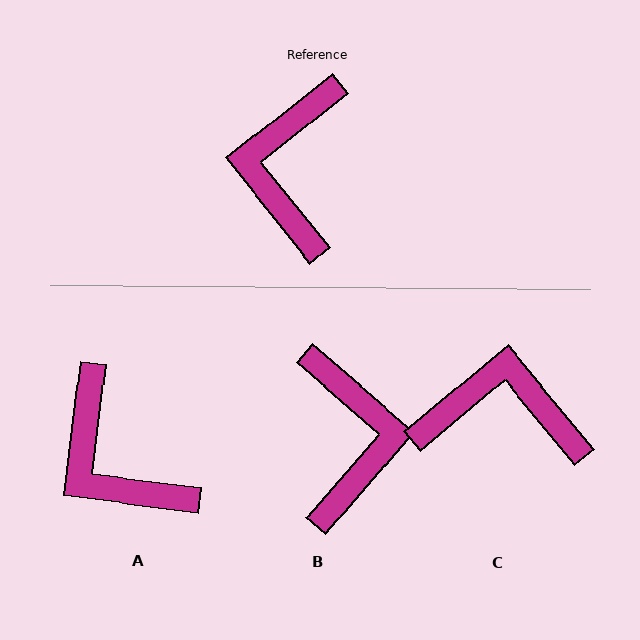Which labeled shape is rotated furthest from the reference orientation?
B, about 170 degrees away.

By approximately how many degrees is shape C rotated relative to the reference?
Approximately 89 degrees clockwise.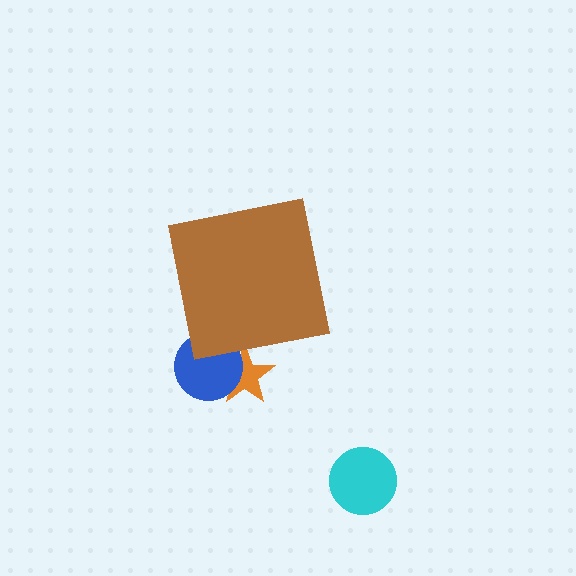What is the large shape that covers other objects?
A brown square.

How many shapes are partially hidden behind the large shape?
2 shapes are partially hidden.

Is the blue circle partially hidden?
Yes, the blue circle is partially hidden behind the brown square.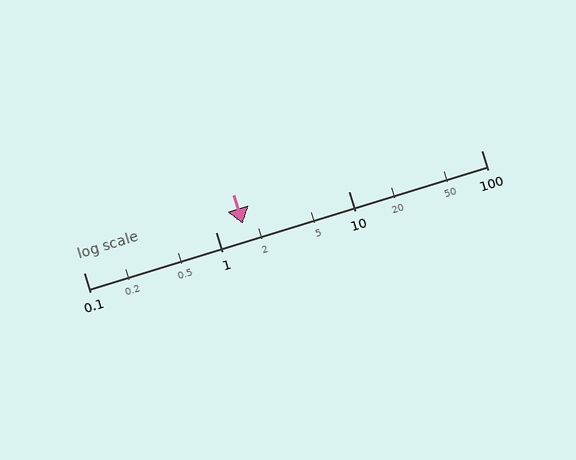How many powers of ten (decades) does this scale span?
The scale spans 3 decades, from 0.1 to 100.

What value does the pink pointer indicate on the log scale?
The pointer indicates approximately 1.6.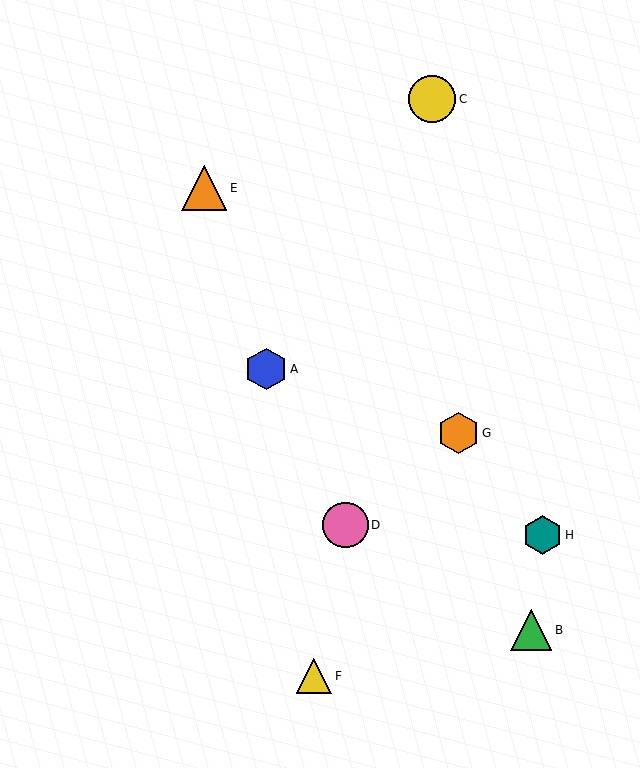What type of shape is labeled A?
Shape A is a blue hexagon.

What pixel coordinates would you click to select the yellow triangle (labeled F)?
Click at (314, 676) to select the yellow triangle F.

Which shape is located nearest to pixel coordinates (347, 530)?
The pink circle (labeled D) at (345, 525) is nearest to that location.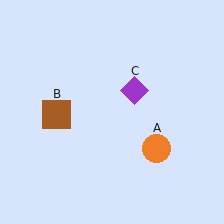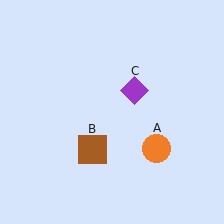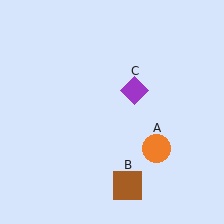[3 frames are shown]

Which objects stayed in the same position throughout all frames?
Orange circle (object A) and purple diamond (object C) remained stationary.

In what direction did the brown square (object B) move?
The brown square (object B) moved down and to the right.